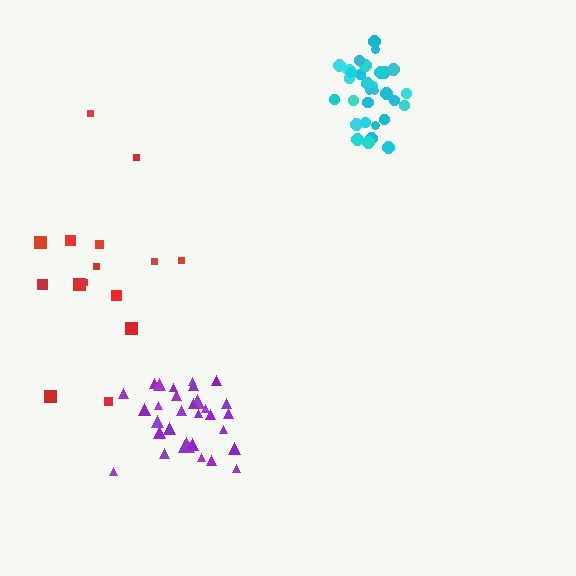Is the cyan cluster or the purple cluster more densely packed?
Cyan.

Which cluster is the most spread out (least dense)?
Red.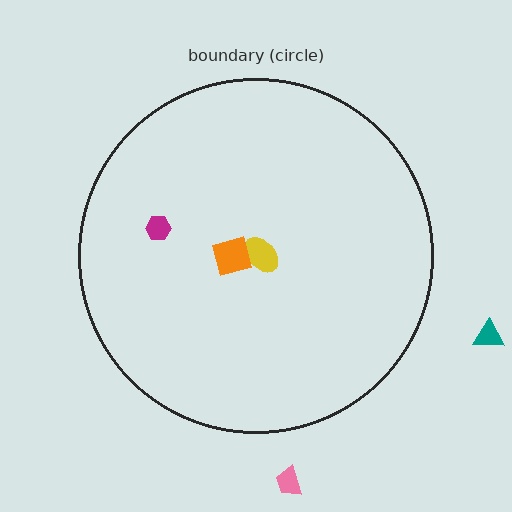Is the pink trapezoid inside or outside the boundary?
Outside.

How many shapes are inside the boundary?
3 inside, 2 outside.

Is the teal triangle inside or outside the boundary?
Outside.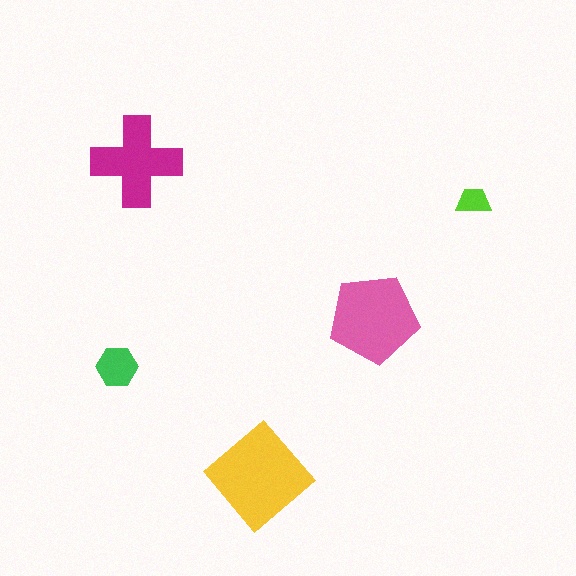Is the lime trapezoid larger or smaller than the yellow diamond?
Smaller.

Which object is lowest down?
The yellow diamond is bottommost.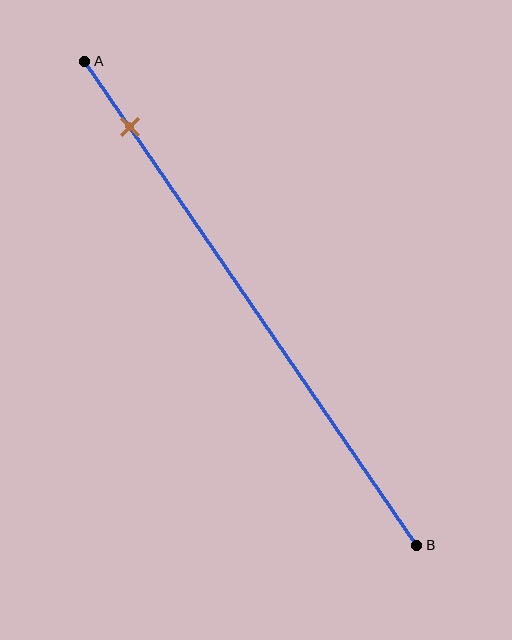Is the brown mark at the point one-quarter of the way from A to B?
No, the mark is at about 15% from A, not at the 25% one-quarter point.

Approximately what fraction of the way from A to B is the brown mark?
The brown mark is approximately 15% of the way from A to B.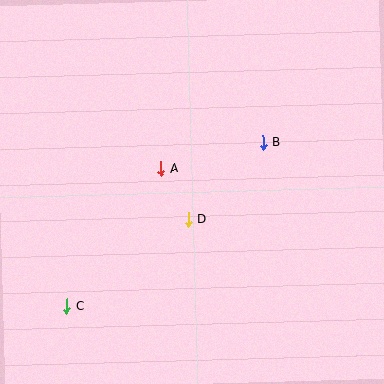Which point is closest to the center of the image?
Point D at (188, 220) is closest to the center.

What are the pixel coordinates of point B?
Point B is at (263, 142).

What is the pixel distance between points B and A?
The distance between B and A is 105 pixels.